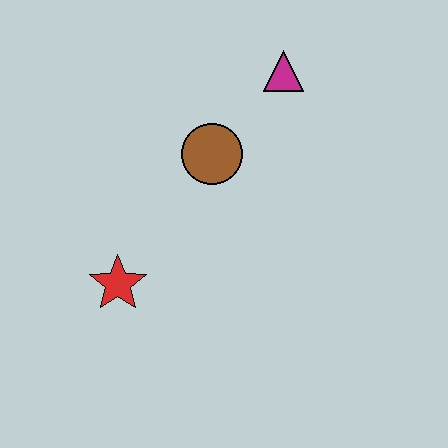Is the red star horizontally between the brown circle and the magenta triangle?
No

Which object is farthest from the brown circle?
The red star is farthest from the brown circle.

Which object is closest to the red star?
The brown circle is closest to the red star.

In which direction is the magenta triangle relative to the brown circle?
The magenta triangle is above the brown circle.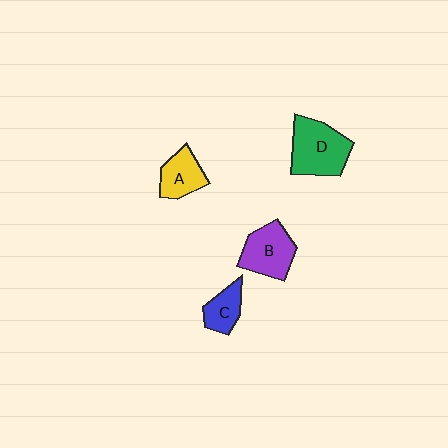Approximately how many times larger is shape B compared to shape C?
Approximately 1.6 times.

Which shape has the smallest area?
Shape C (blue).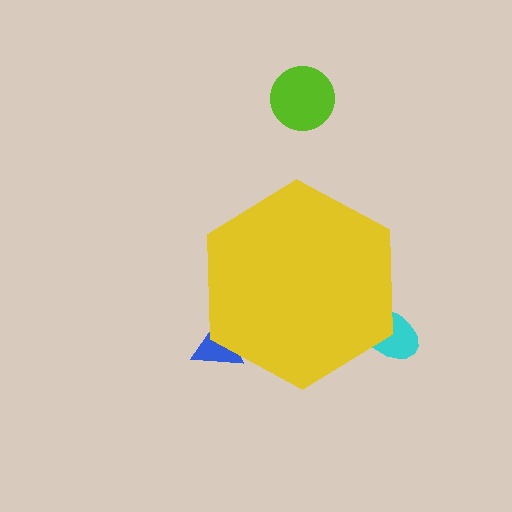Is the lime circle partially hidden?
No, the lime circle is fully visible.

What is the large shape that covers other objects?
A yellow hexagon.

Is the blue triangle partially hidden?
Yes, the blue triangle is partially hidden behind the yellow hexagon.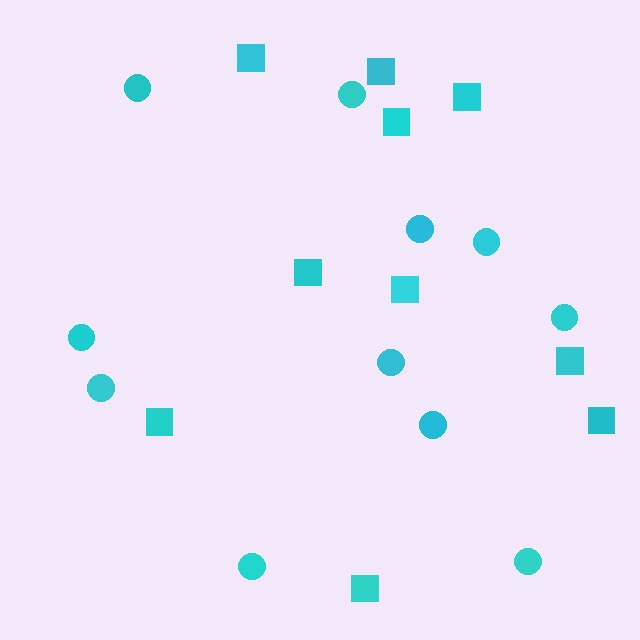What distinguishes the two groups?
There are 2 groups: one group of squares (10) and one group of circles (11).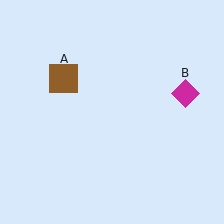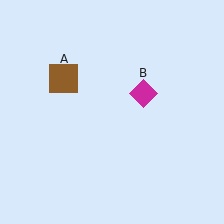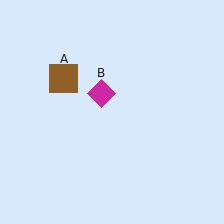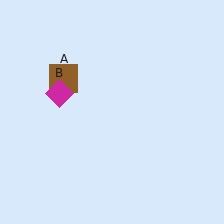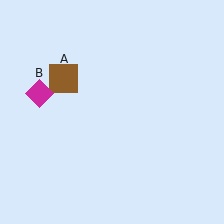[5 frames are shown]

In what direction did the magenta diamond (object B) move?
The magenta diamond (object B) moved left.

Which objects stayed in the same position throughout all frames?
Brown square (object A) remained stationary.